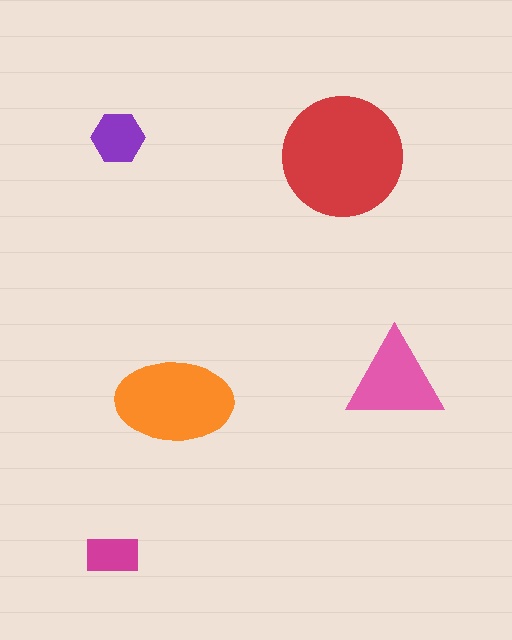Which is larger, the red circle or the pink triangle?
The red circle.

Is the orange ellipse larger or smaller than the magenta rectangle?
Larger.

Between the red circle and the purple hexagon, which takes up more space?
The red circle.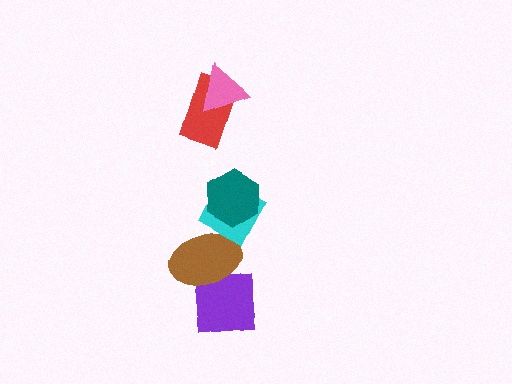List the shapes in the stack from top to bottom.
From top to bottom: the pink triangle, the red rectangle, the teal hexagon, the cyan diamond, the brown ellipse, the purple square.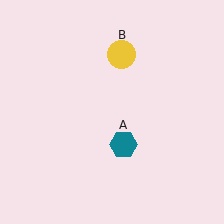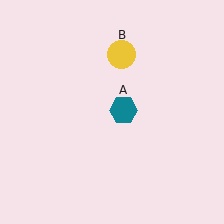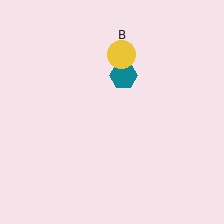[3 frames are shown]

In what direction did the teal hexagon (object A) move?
The teal hexagon (object A) moved up.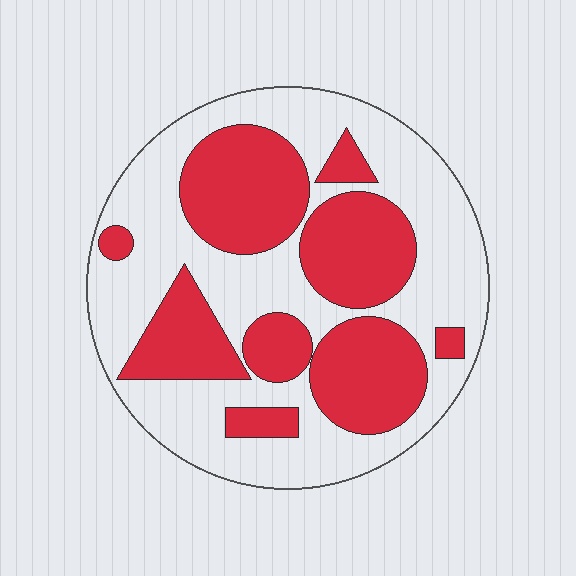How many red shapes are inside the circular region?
9.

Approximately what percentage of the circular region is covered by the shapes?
Approximately 40%.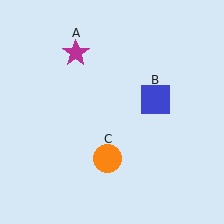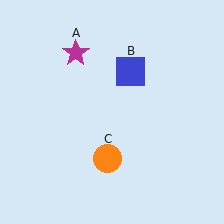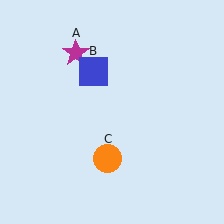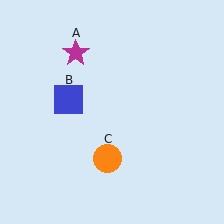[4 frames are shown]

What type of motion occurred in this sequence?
The blue square (object B) rotated counterclockwise around the center of the scene.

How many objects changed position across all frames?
1 object changed position: blue square (object B).